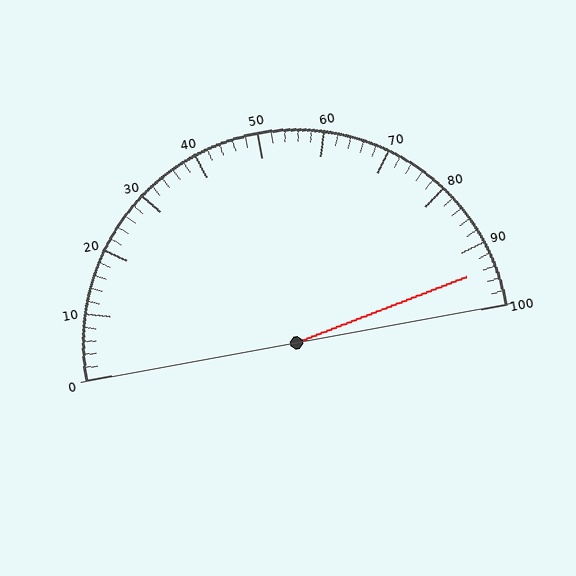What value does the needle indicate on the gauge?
The needle indicates approximately 94.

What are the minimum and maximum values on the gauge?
The gauge ranges from 0 to 100.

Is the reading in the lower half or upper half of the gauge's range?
The reading is in the upper half of the range (0 to 100).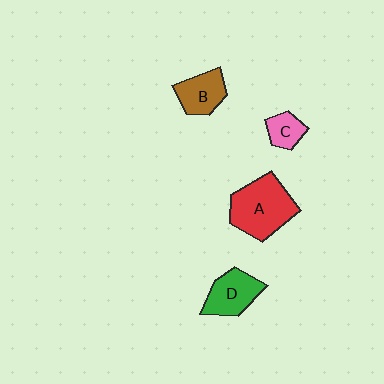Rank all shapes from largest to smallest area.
From largest to smallest: A (red), D (green), B (brown), C (pink).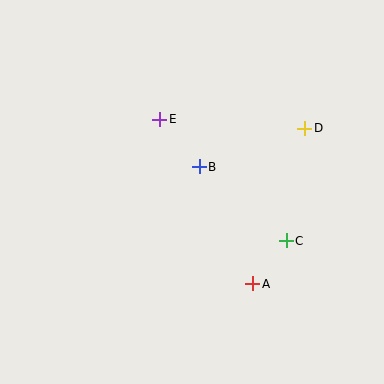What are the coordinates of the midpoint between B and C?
The midpoint between B and C is at (243, 204).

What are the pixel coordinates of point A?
Point A is at (253, 284).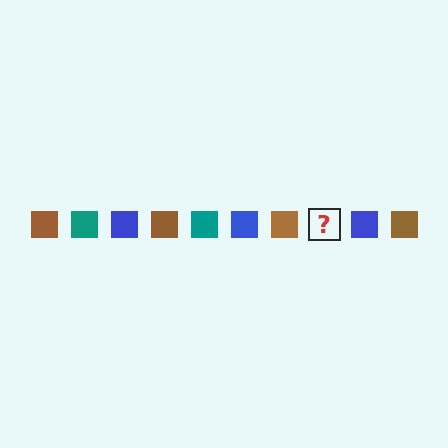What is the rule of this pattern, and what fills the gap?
The rule is that the pattern cycles through brown, teal, blue squares. The gap should be filled with a teal square.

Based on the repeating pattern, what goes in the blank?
The blank should be a teal square.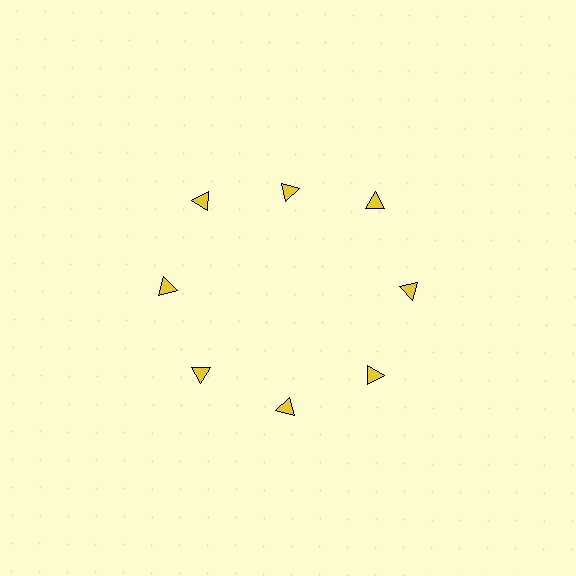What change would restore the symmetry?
The symmetry would be restored by moving it outward, back onto the ring so that all 8 triangles sit at equal angles and equal distance from the center.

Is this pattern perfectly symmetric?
No. The 8 yellow triangles are arranged in a ring, but one element near the 12 o'clock position is pulled inward toward the center, breaking the 8-fold rotational symmetry.